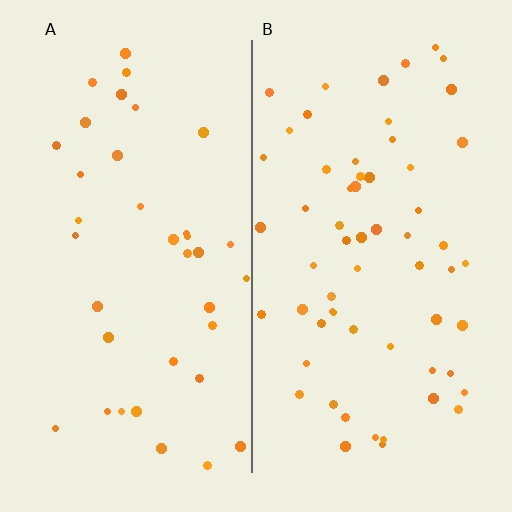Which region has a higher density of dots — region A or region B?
B (the right).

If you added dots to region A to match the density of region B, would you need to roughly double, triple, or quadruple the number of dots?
Approximately double.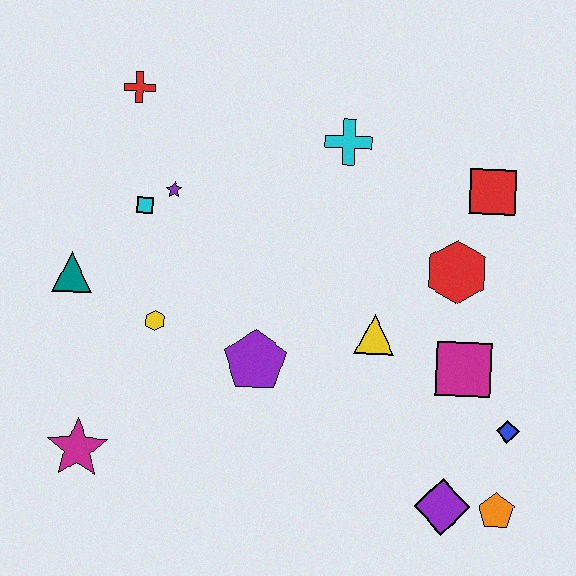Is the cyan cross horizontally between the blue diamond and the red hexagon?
No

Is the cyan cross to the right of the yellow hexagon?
Yes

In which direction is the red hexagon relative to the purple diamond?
The red hexagon is above the purple diamond.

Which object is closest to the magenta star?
The yellow hexagon is closest to the magenta star.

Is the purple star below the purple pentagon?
No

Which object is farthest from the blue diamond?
The red cross is farthest from the blue diamond.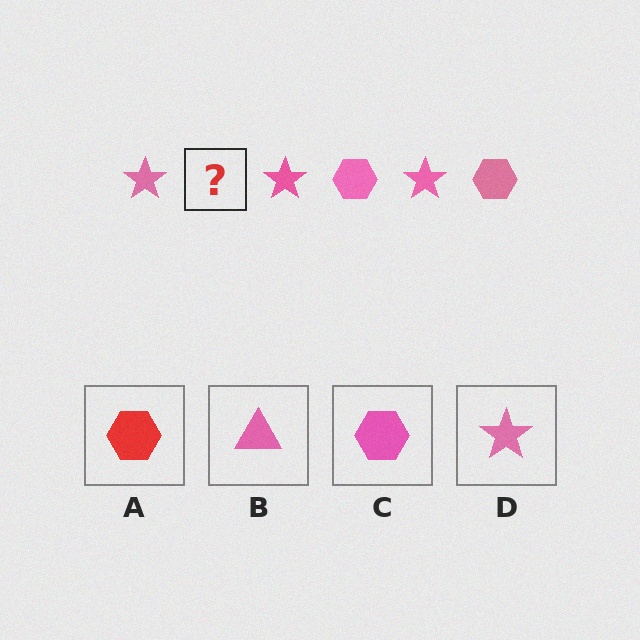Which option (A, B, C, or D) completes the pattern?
C.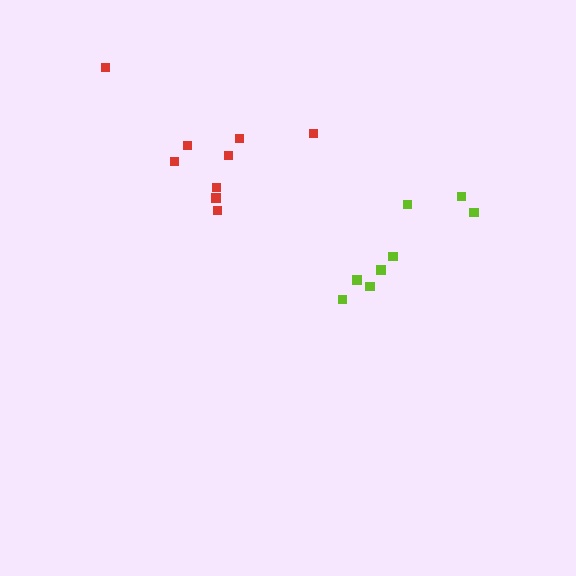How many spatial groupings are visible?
There are 2 spatial groupings.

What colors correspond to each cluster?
The clusters are colored: red, lime.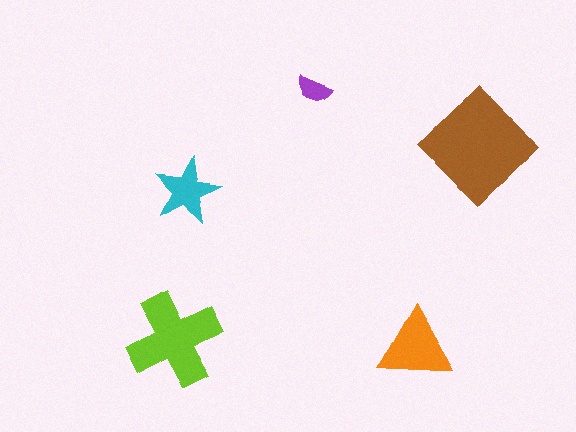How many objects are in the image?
There are 5 objects in the image.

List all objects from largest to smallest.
The brown diamond, the lime cross, the orange triangle, the cyan star, the purple semicircle.